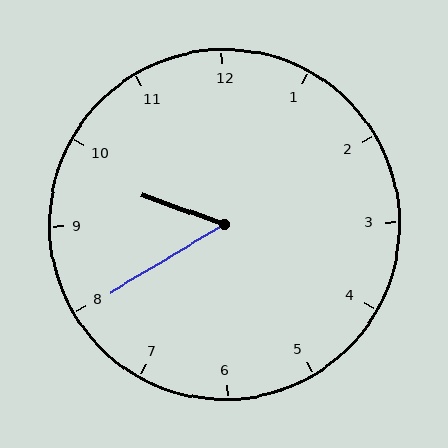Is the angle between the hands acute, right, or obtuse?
It is acute.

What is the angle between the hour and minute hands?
Approximately 50 degrees.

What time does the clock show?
9:40.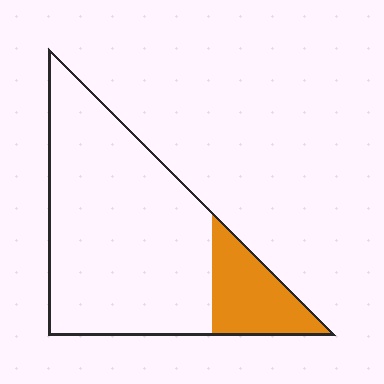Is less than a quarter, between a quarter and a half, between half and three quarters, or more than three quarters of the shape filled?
Less than a quarter.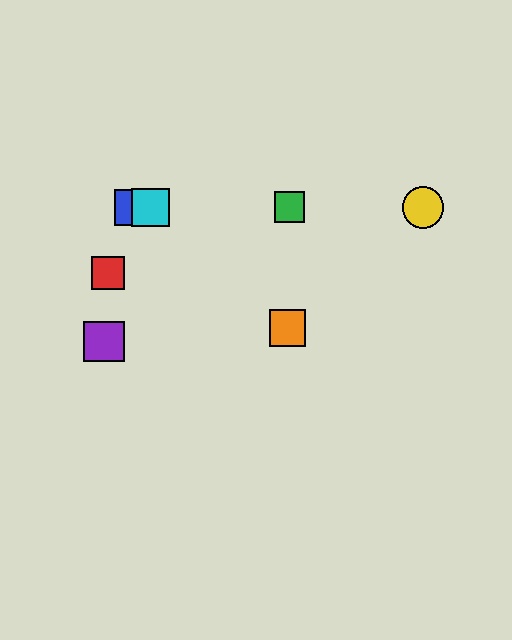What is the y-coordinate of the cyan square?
The cyan square is at y≈207.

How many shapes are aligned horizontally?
4 shapes (the blue square, the green square, the yellow circle, the cyan square) are aligned horizontally.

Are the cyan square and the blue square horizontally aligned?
Yes, both are at y≈207.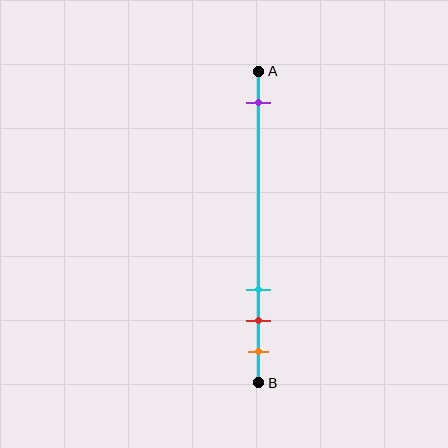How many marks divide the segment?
There are 4 marks dividing the segment.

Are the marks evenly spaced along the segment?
No, the marks are not evenly spaced.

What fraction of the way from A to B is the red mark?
The red mark is approximately 80% (0.8) of the way from A to B.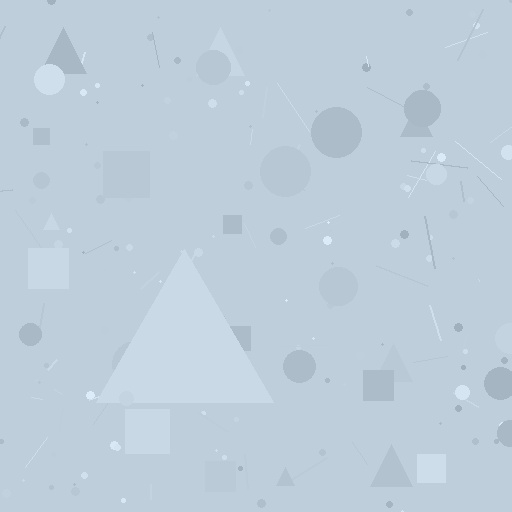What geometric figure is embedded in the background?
A triangle is embedded in the background.